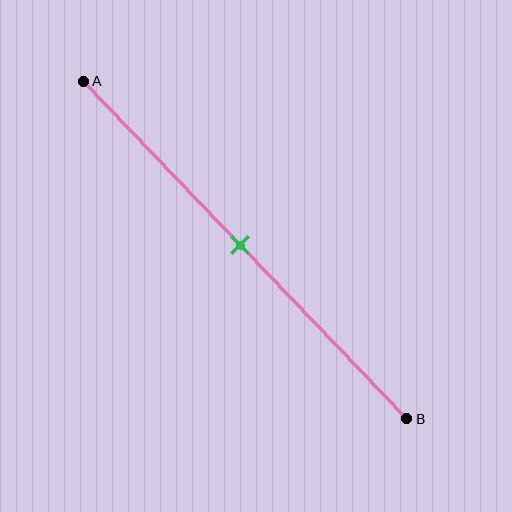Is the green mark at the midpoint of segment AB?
Yes, the mark is approximately at the midpoint.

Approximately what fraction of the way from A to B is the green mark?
The green mark is approximately 50% of the way from A to B.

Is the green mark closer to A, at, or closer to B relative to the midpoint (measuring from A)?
The green mark is approximately at the midpoint of segment AB.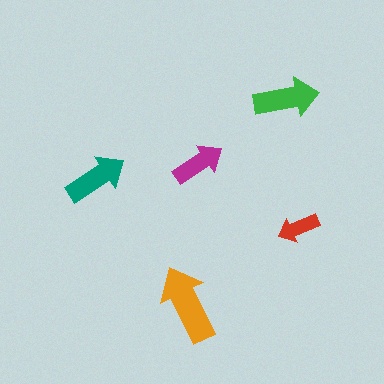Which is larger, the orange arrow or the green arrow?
The orange one.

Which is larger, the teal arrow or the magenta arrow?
The teal one.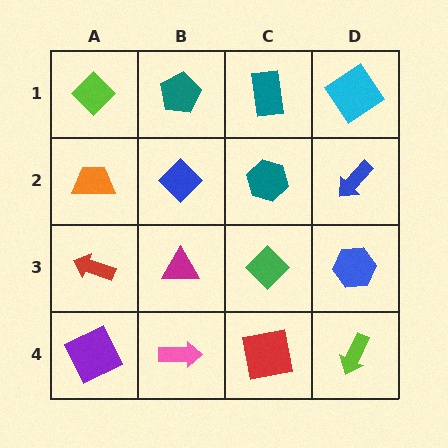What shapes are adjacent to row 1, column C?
A teal hexagon (row 2, column C), a teal pentagon (row 1, column B), a cyan diamond (row 1, column D).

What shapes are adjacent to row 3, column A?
An orange trapezoid (row 2, column A), a purple square (row 4, column A), a magenta triangle (row 3, column B).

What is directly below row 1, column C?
A teal hexagon.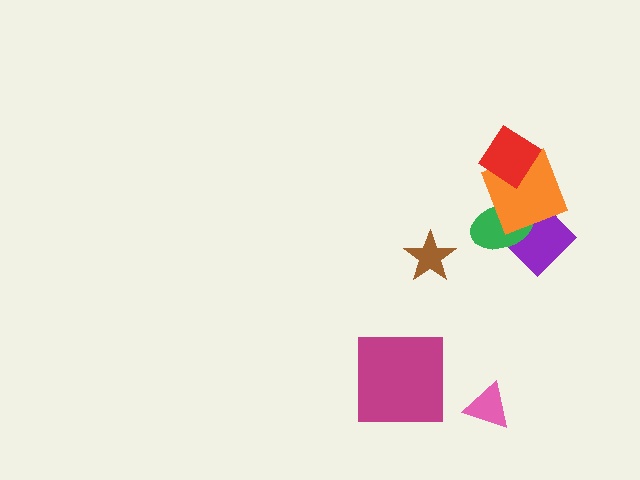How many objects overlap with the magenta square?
0 objects overlap with the magenta square.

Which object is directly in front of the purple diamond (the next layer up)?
The green ellipse is directly in front of the purple diamond.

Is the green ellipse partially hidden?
Yes, it is partially covered by another shape.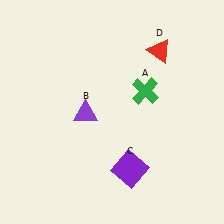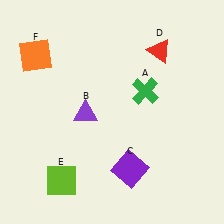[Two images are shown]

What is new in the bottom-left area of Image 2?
A lime square (E) was added in the bottom-left area of Image 2.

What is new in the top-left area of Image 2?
An orange square (F) was added in the top-left area of Image 2.